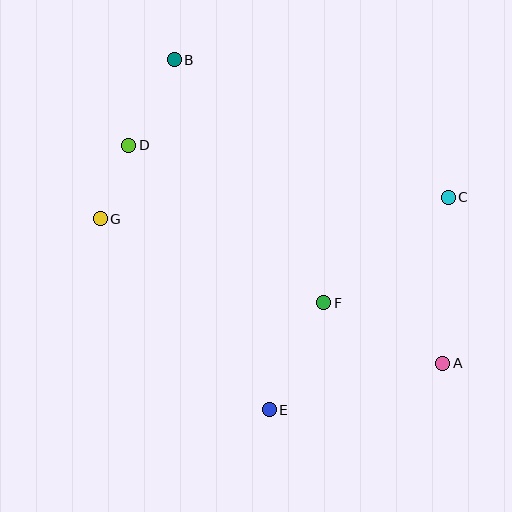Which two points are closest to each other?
Points D and G are closest to each other.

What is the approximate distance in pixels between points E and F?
The distance between E and F is approximately 120 pixels.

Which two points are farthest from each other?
Points A and B are farthest from each other.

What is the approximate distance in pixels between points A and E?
The distance between A and E is approximately 180 pixels.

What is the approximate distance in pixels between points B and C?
The distance between B and C is approximately 307 pixels.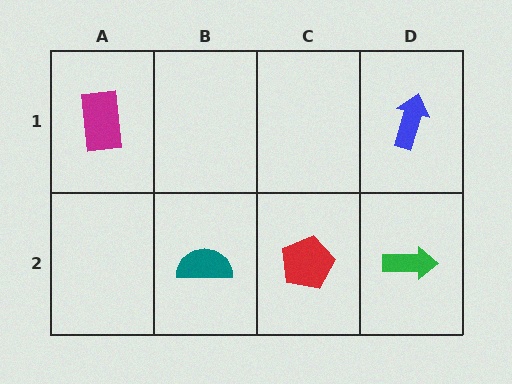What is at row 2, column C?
A red pentagon.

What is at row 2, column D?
A green arrow.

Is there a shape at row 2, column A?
No, that cell is empty.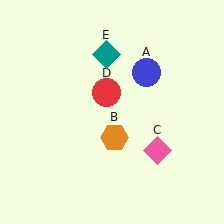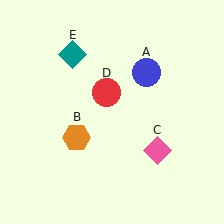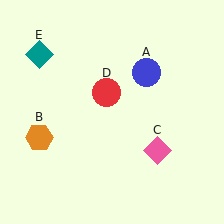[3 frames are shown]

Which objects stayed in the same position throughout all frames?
Blue circle (object A) and pink diamond (object C) and red circle (object D) remained stationary.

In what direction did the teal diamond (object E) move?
The teal diamond (object E) moved left.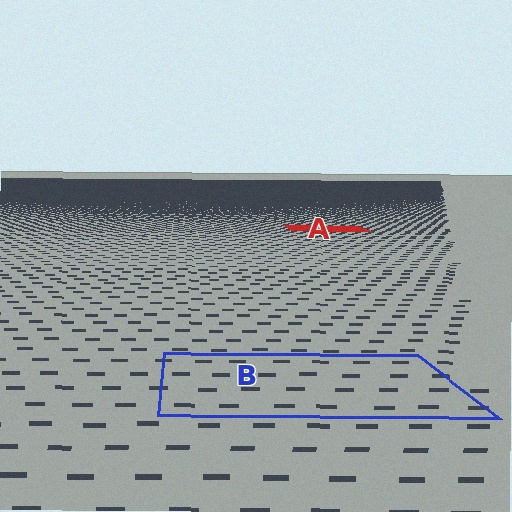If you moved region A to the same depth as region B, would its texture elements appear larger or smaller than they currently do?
They would appear larger. At a closer depth, the same texture elements are projected at a bigger on-screen size.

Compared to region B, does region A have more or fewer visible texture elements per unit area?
Region A has more texture elements per unit area — they are packed more densely because it is farther away.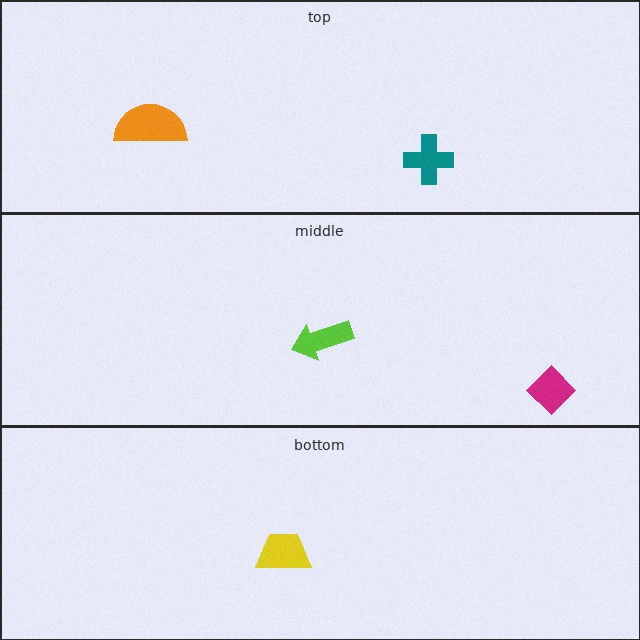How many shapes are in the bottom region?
1.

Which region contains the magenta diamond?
The middle region.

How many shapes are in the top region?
2.